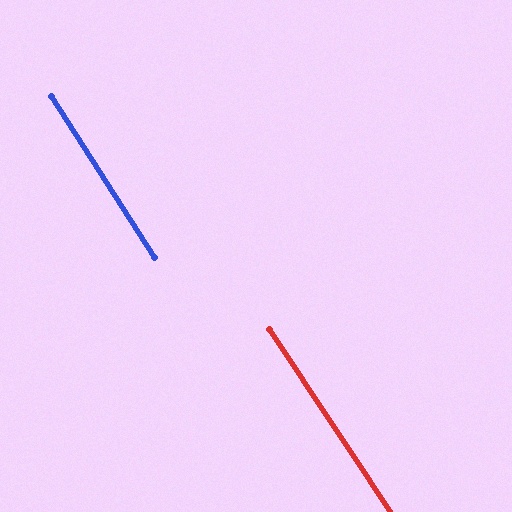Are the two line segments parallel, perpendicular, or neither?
Parallel — their directions differ by only 0.8°.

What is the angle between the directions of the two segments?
Approximately 1 degree.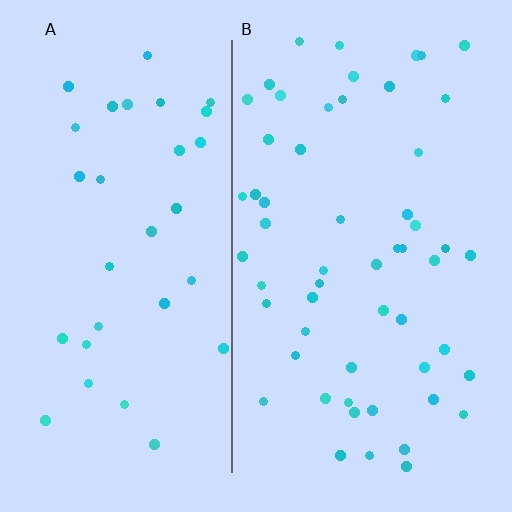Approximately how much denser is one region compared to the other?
Approximately 1.7× — region B over region A.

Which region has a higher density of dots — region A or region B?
B (the right).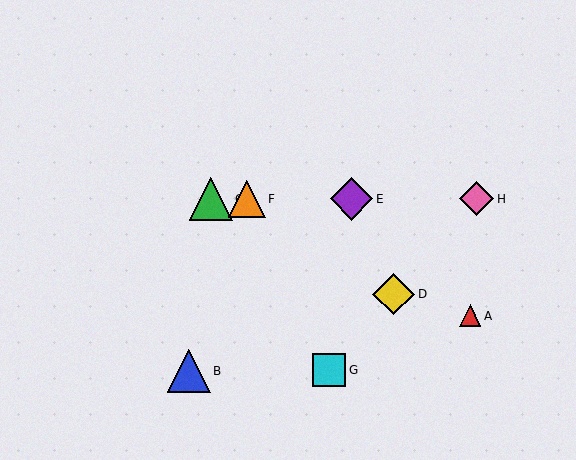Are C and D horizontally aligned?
No, C is at y≈199 and D is at y≈294.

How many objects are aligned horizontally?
4 objects (C, E, F, H) are aligned horizontally.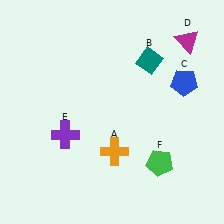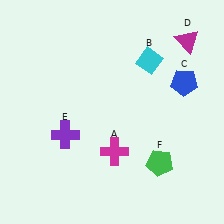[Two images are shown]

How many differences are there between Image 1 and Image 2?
There are 2 differences between the two images.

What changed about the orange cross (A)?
In Image 1, A is orange. In Image 2, it changed to magenta.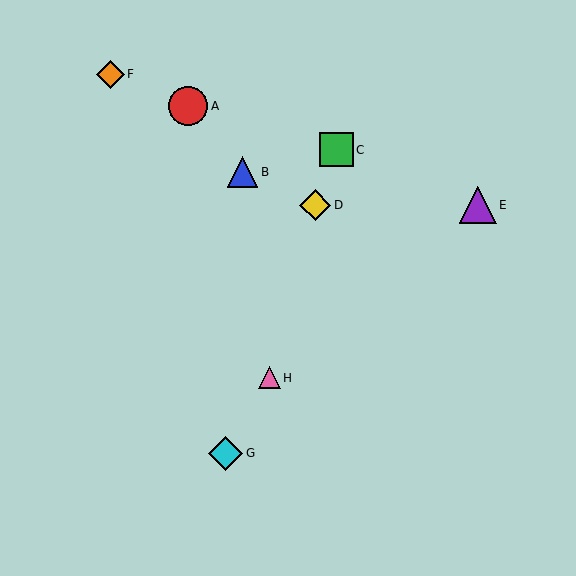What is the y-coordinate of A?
Object A is at y≈106.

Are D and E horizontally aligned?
Yes, both are at y≈205.